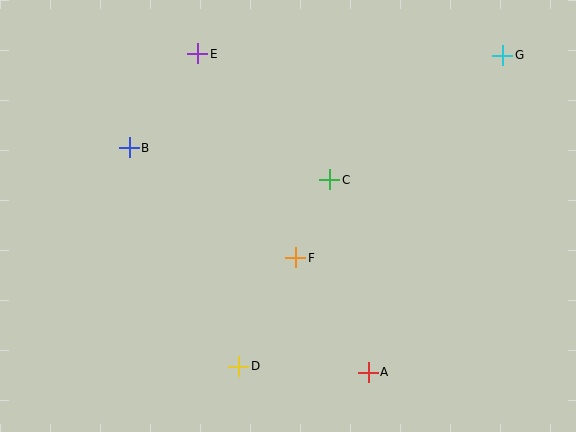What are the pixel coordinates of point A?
Point A is at (368, 372).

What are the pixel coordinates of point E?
Point E is at (198, 54).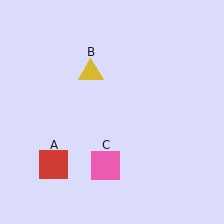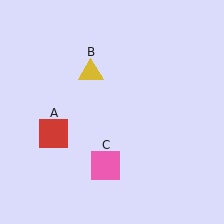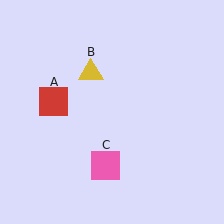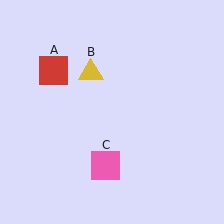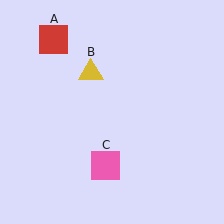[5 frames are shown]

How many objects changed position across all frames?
1 object changed position: red square (object A).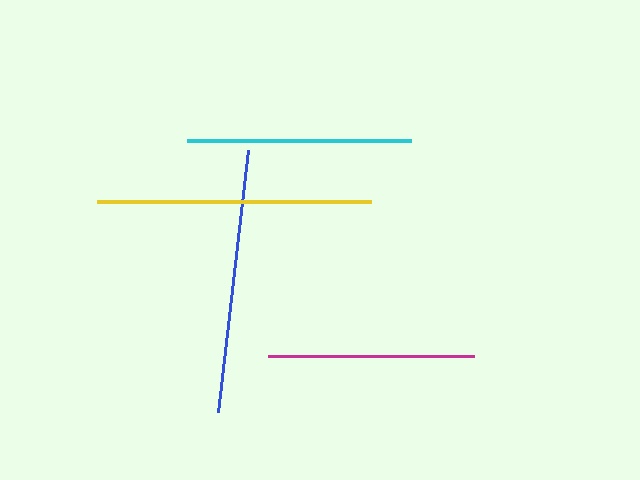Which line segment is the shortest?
The magenta line is the shortest at approximately 206 pixels.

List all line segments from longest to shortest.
From longest to shortest: yellow, blue, cyan, magenta.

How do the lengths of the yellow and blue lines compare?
The yellow and blue lines are approximately the same length.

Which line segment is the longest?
The yellow line is the longest at approximately 274 pixels.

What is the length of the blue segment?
The blue segment is approximately 264 pixels long.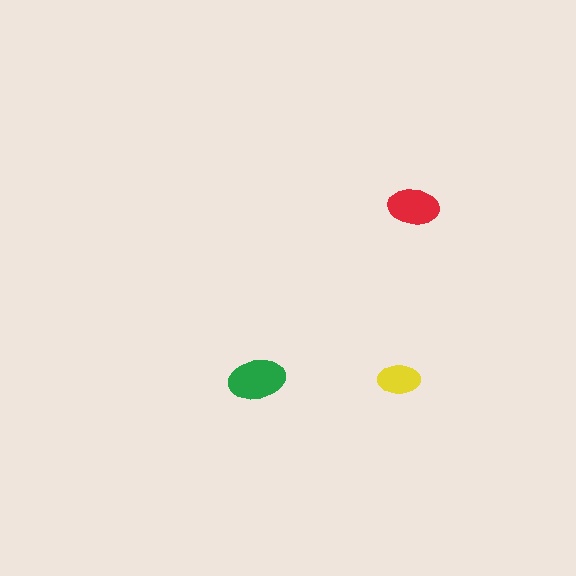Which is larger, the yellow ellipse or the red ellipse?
The red one.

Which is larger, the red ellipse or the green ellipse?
The green one.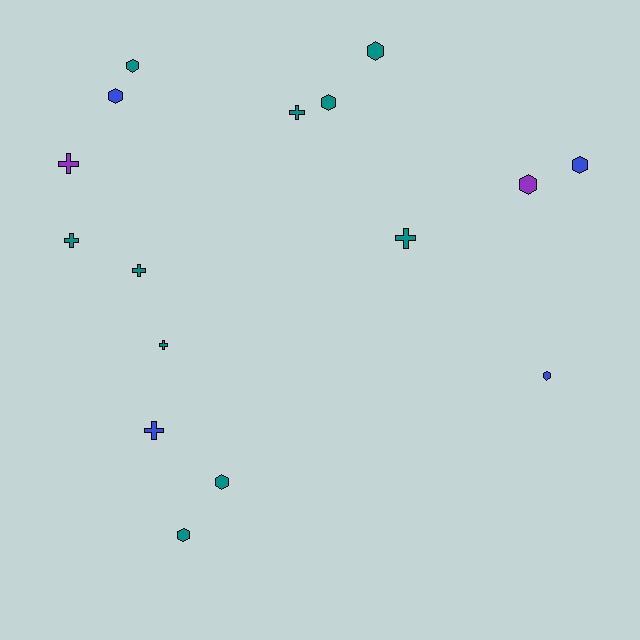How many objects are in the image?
There are 16 objects.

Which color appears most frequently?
Teal, with 10 objects.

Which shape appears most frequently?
Hexagon, with 9 objects.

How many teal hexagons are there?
There are 5 teal hexagons.